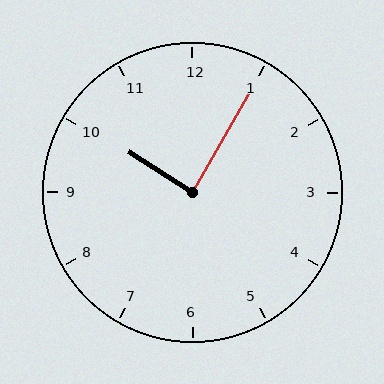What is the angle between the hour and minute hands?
Approximately 88 degrees.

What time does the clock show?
10:05.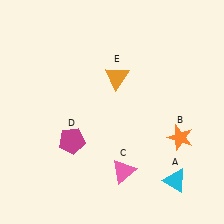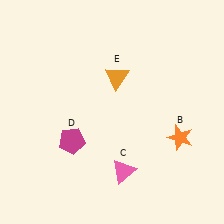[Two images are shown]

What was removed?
The cyan triangle (A) was removed in Image 2.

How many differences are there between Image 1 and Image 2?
There is 1 difference between the two images.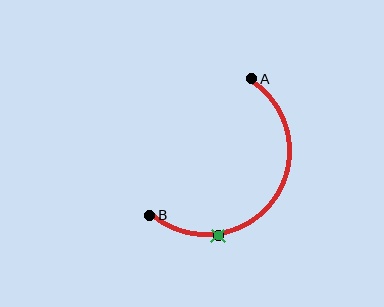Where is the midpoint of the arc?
The arc midpoint is the point on the curve farthest from the straight line joining A and B. It sits below and to the right of that line.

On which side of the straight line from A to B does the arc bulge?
The arc bulges below and to the right of the straight line connecting A and B.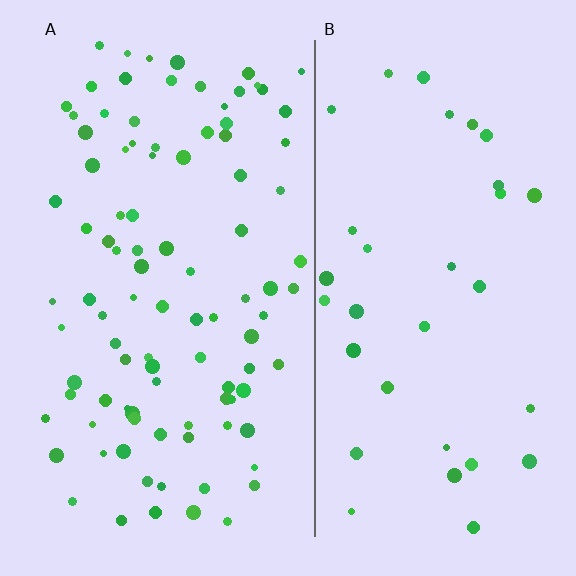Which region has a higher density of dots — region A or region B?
A (the left).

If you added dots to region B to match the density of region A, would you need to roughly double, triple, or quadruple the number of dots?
Approximately triple.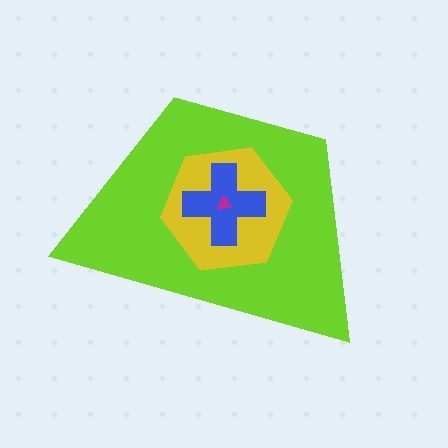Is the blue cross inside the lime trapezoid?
Yes.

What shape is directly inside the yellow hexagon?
The blue cross.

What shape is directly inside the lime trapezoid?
The yellow hexagon.